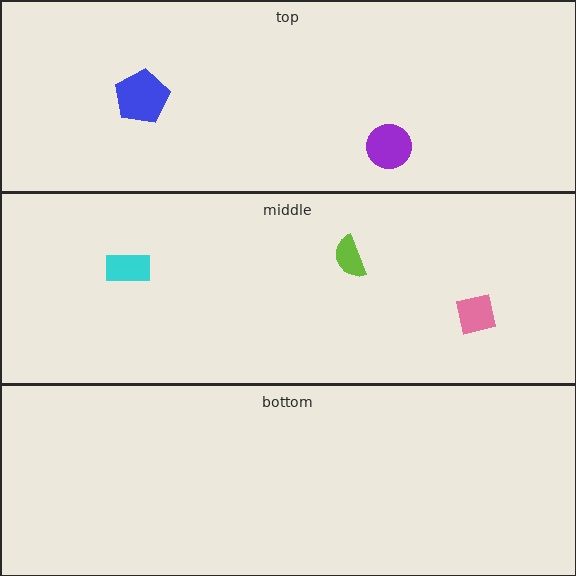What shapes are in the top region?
The purple circle, the blue pentagon.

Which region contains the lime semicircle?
The middle region.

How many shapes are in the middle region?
3.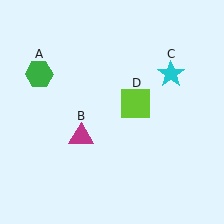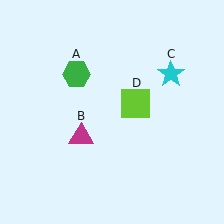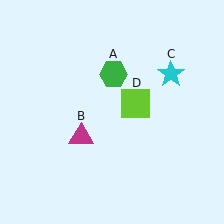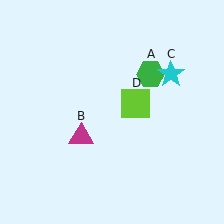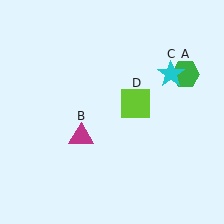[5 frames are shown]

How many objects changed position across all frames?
1 object changed position: green hexagon (object A).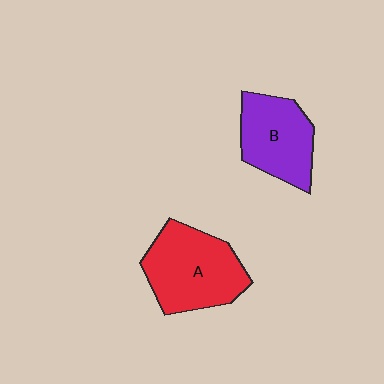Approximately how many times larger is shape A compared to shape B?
Approximately 1.3 times.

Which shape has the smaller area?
Shape B (purple).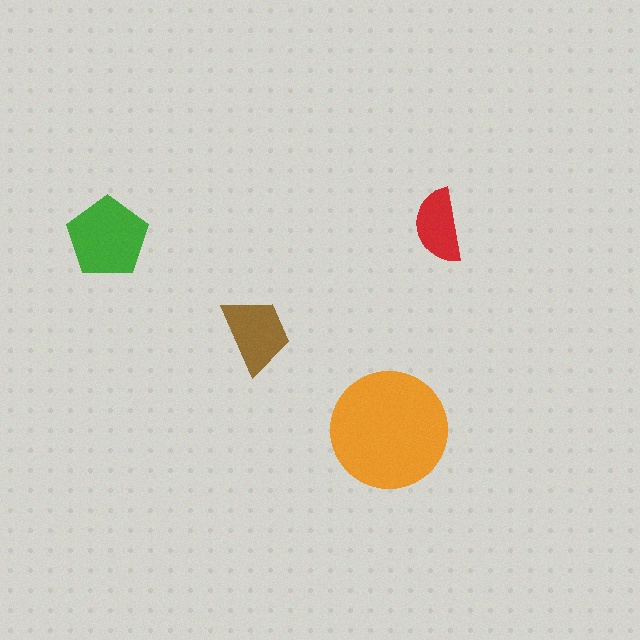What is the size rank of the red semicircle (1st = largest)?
4th.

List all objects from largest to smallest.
The orange circle, the green pentagon, the brown trapezoid, the red semicircle.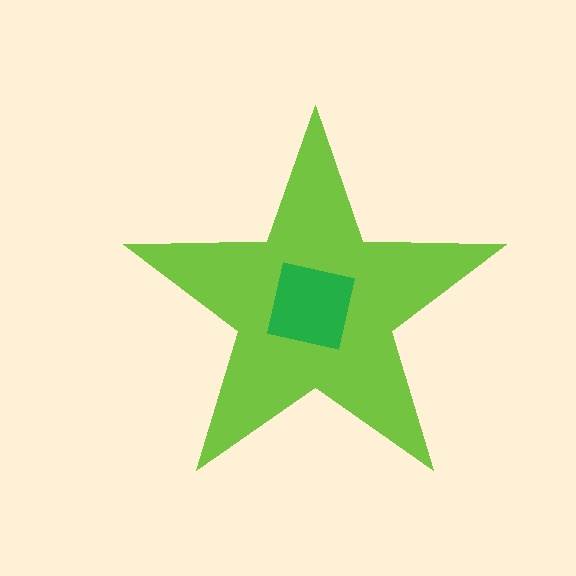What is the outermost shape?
The lime star.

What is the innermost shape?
The green square.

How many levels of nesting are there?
2.